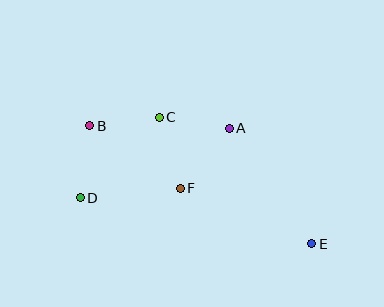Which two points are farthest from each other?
Points B and E are farthest from each other.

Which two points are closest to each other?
Points B and C are closest to each other.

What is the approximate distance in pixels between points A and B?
The distance between A and B is approximately 139 pixels.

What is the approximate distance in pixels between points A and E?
The distance between A and E is approximately 142 pixels.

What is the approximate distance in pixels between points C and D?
The distance between C and D is approximately 113 pixels.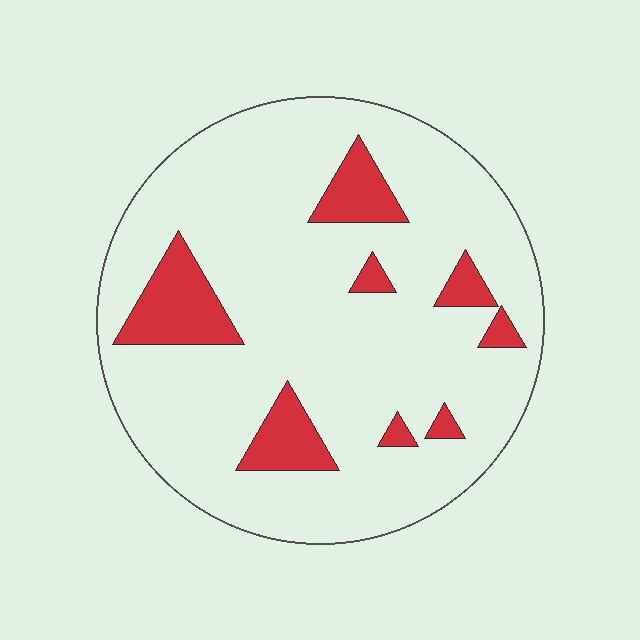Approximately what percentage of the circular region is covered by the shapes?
Approximately 15%.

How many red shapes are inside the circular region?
8.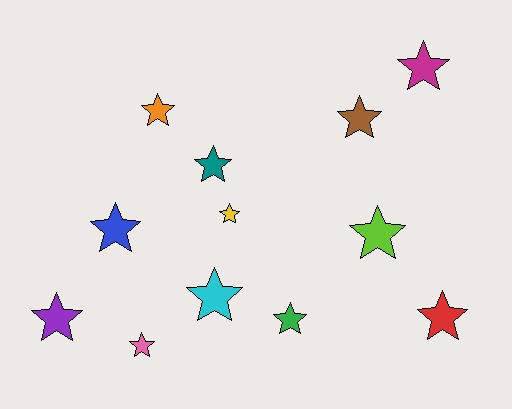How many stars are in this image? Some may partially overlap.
There are 12 stars.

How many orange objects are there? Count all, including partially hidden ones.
There is 1 orange object.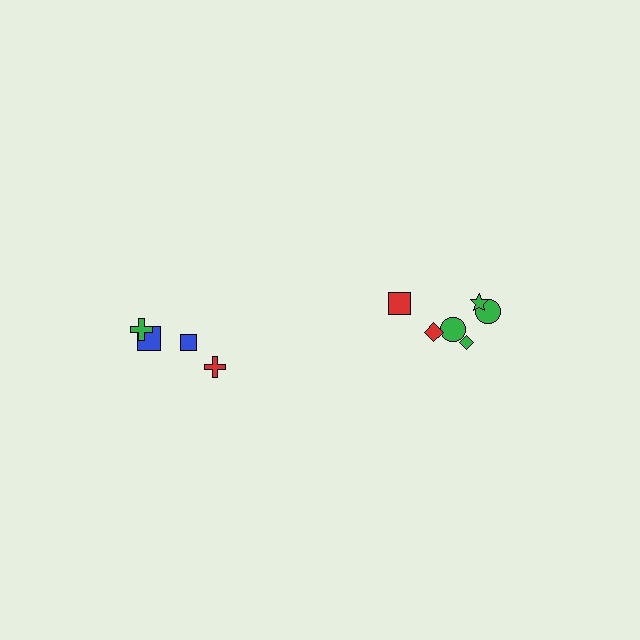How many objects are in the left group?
There are 4 objects.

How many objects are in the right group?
There are 6 objects.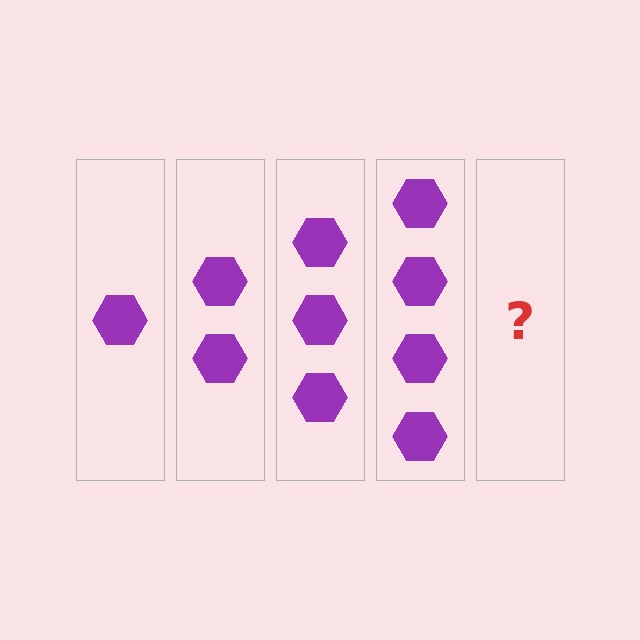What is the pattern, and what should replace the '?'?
The pattern is that each step adds one more hexagon. The '?' should be 5 hexagons.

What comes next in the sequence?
The next element should be 5 hexagons.